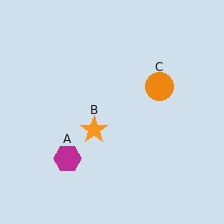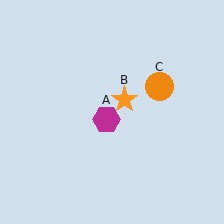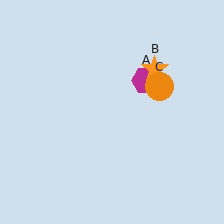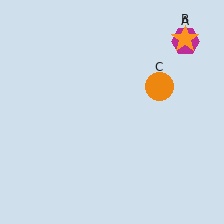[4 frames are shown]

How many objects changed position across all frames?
2 objects changed position: magenta hexagon (object A), orange star (object B).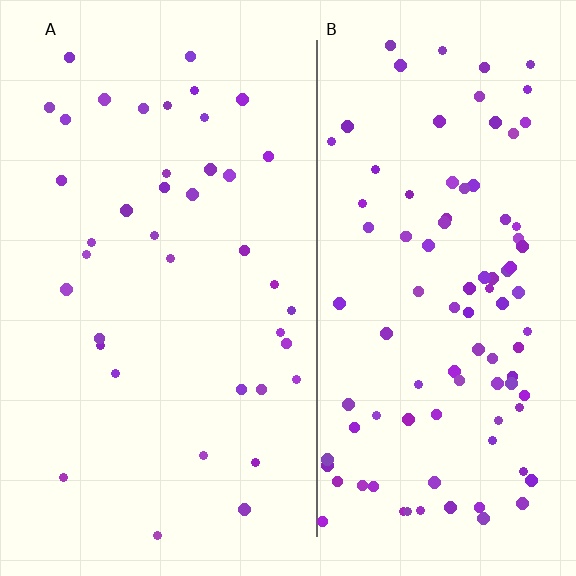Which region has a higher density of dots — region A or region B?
B (the right).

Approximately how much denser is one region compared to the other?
Approximately 2.5× — region B over region A.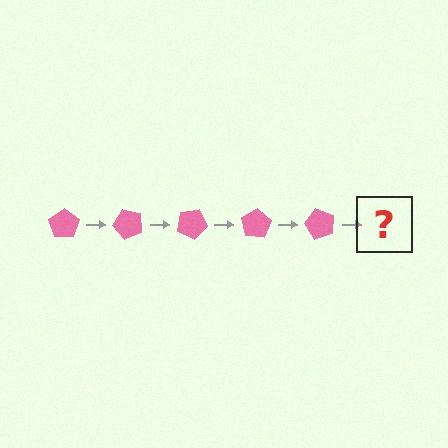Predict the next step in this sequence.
The next step is a pink pentagon rotated 250 degrees.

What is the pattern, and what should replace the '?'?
The pattern is that the pentagon rotates 50 degrees each step. The '?' should be a pink pentagon rotated 250 degrees.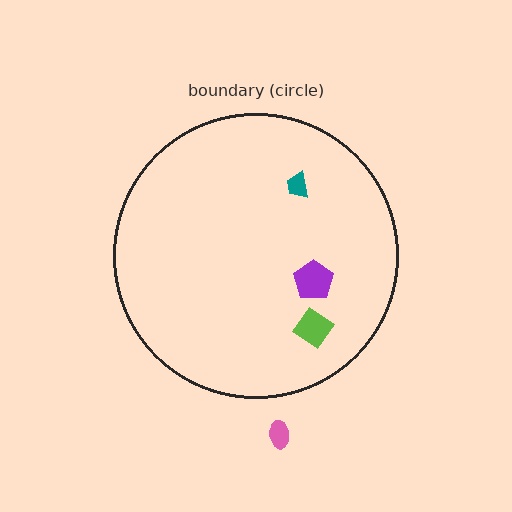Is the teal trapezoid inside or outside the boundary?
Inside.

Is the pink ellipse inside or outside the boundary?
Outside.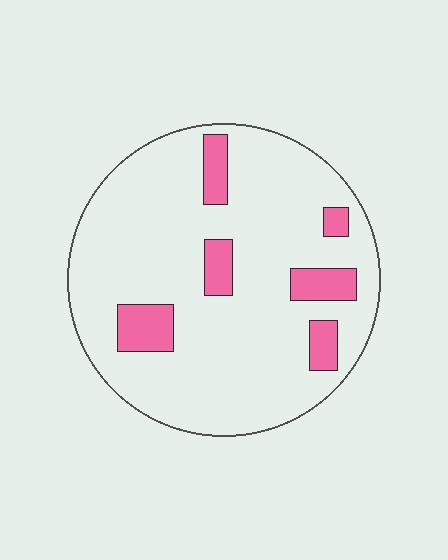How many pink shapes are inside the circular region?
6.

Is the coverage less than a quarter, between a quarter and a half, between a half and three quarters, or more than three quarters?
Less than a quarter.